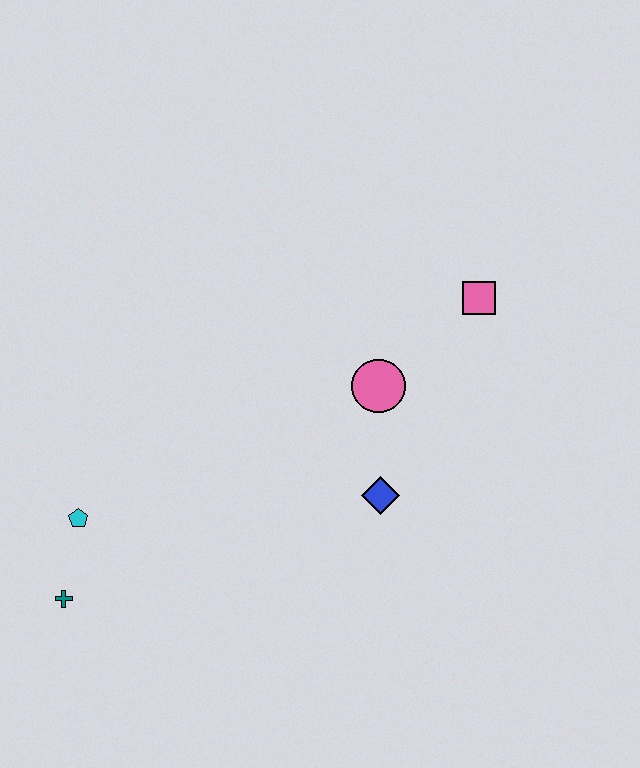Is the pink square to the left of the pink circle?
No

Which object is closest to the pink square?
The pink circle is closest to the pink square.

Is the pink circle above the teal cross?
Yes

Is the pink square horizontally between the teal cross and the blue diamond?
No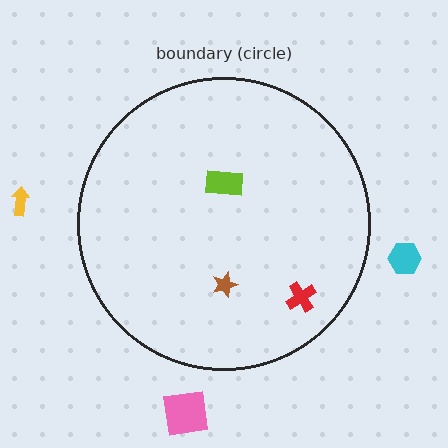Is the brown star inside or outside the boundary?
Inside.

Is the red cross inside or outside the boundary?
Inside.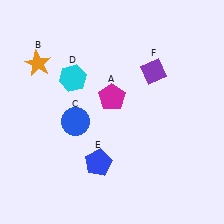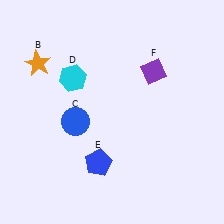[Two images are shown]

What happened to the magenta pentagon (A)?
The magenta pentagon (A) was removed in Image 2. It was in the top-left area of Image 1.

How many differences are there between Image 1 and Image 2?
There is 1 difference between the two images.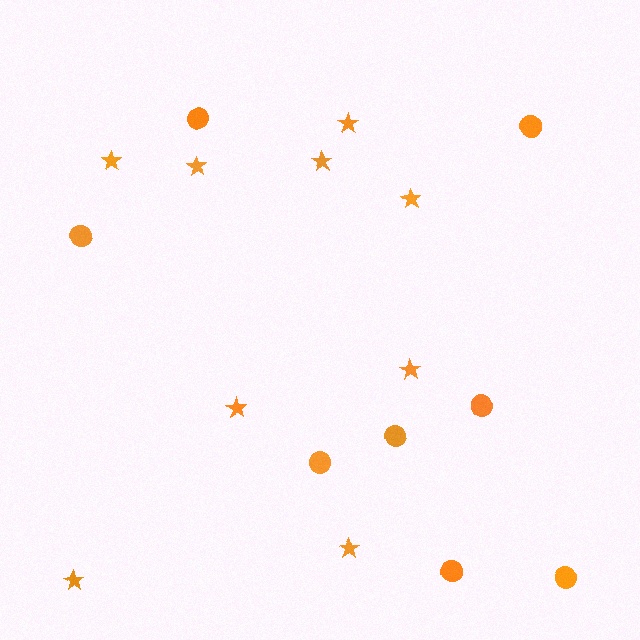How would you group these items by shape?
There are 2 groups: one group of circles (8) and one group of stars (9).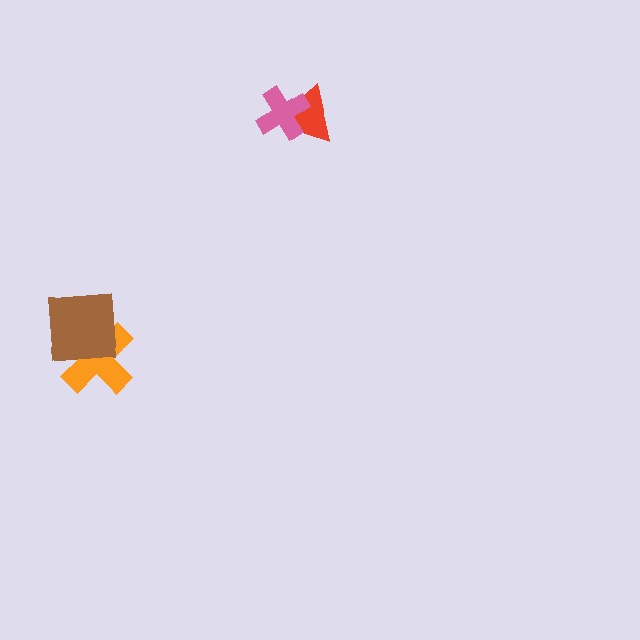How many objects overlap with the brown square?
1 object overlaps with the brown square.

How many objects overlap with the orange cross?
1 object overlaps with the orange cross.